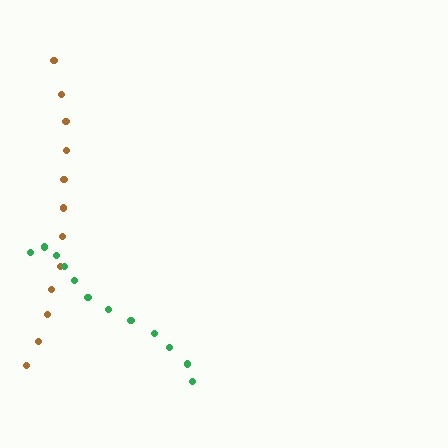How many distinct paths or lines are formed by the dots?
There are 2 distinct paths.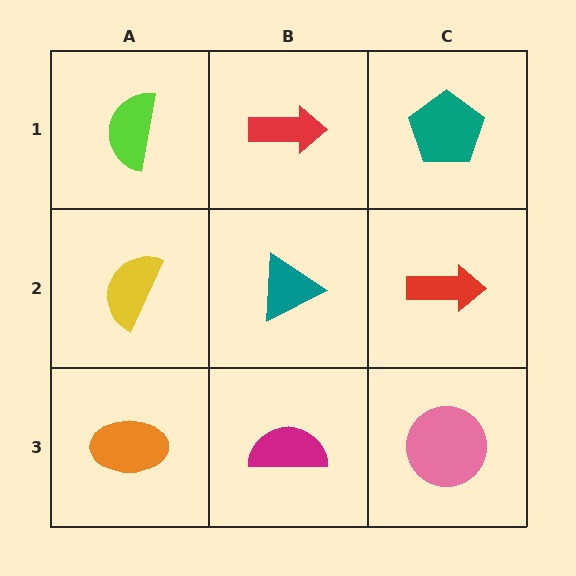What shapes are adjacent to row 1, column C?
A red arrow (row 2, column C), a red arrow (row 1, column B).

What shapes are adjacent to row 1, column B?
A teal triangle (row 2, column B), a lime semicircle (row 1, column A), a teal pentagon (row 1, column C).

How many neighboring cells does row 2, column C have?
3.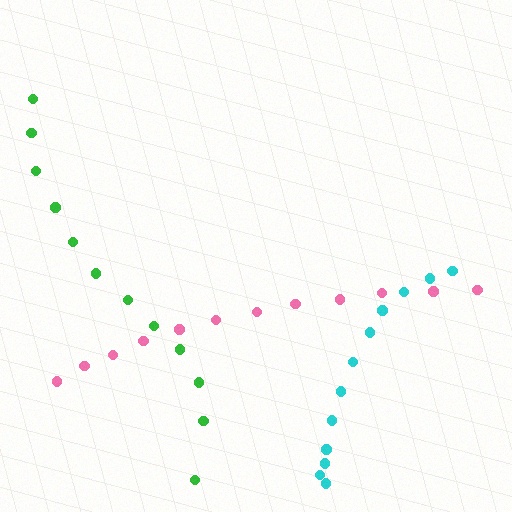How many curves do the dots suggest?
There are 3 distinct paths.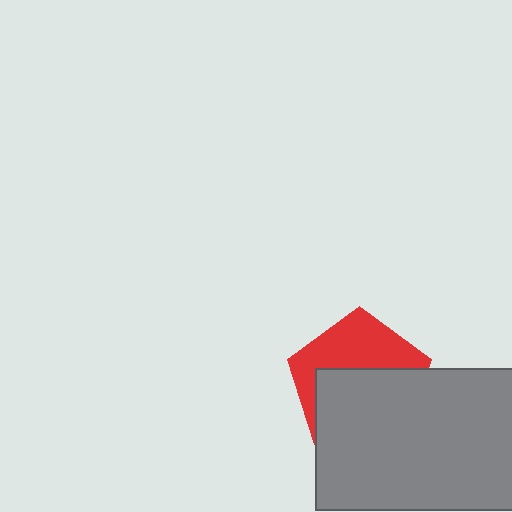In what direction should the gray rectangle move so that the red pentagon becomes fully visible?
The gray rectangle should move down. That is the shortest direction to clear the overlap and leave the red pentagon fully visible.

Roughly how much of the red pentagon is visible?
A small part of it is visible (roughly 43%).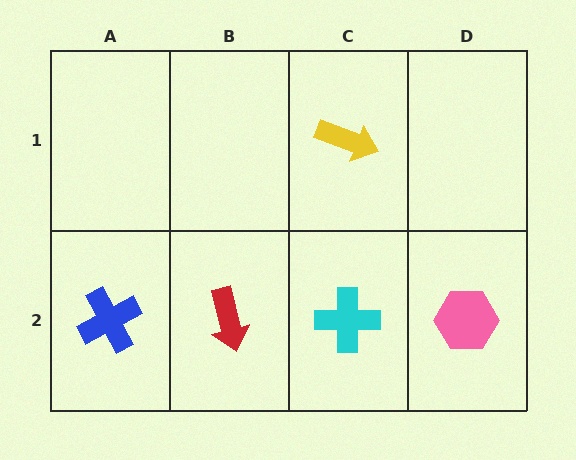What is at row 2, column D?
A pink hexagon.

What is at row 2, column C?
A cyan cross.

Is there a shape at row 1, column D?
No, that cell is empty.